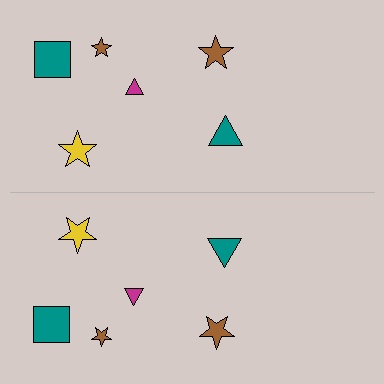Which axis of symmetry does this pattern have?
The pattern has a horizontal axis of symmetry running through the center of the image.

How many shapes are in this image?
There are 12 shapes in this image.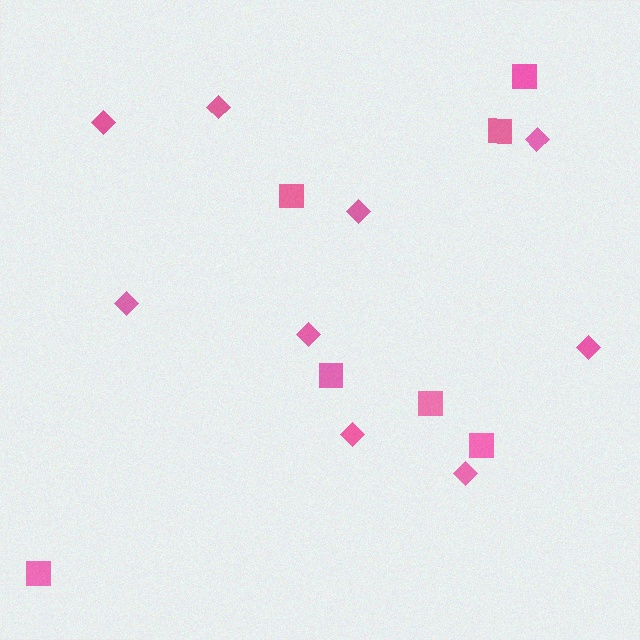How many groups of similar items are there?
There are 2 groups: one group of squares (7) and one group of diamonds (9).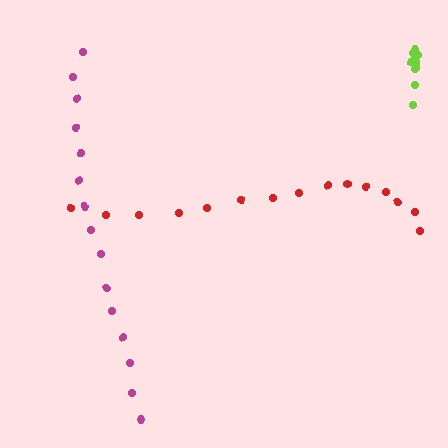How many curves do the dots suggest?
There are 3 distinct paths.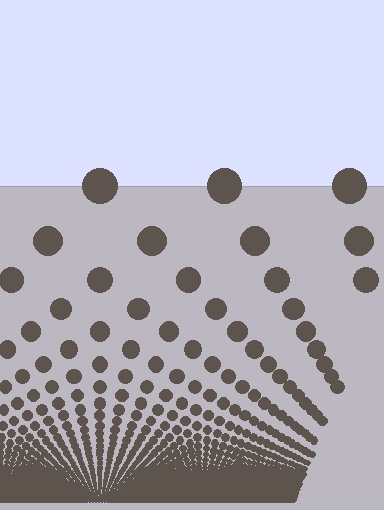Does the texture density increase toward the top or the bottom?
Density increases toward the bottom.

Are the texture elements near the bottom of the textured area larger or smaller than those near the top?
Smaller. The gradient is inverted — elements near the bottom are smaller and denser.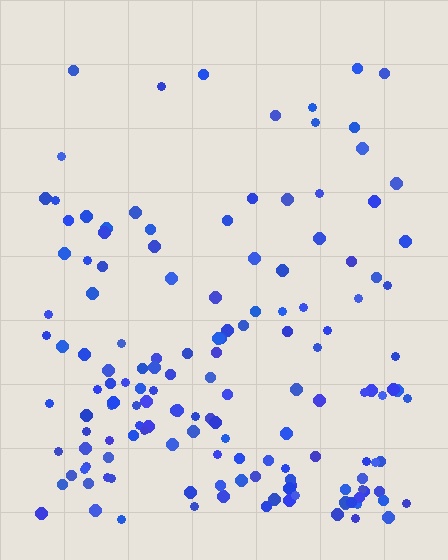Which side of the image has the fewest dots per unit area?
The top.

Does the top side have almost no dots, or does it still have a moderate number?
Still a moderate number, just noticeably fewer than the bottom.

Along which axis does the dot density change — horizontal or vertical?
Vertical.